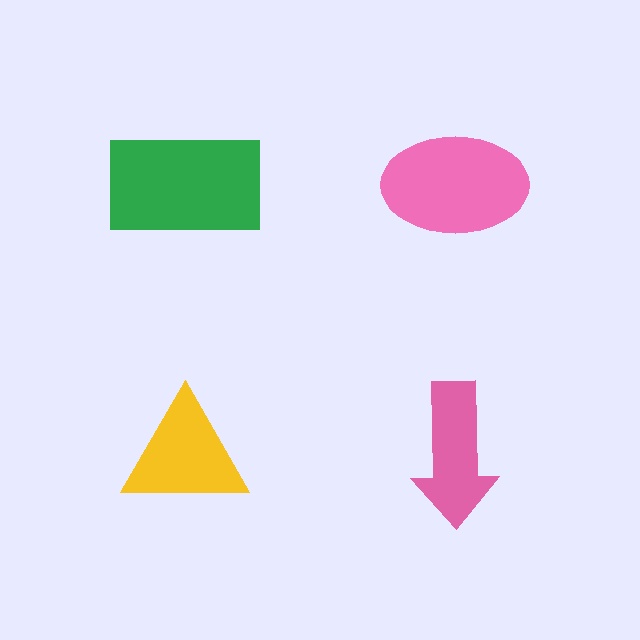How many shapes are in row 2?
2 shapes.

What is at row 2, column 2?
A pink arrow.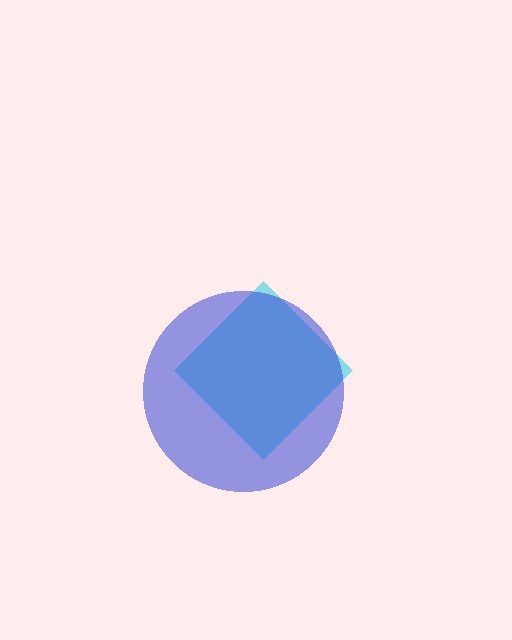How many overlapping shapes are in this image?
There are 2 overlapping shapes in the image.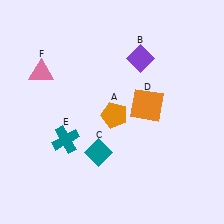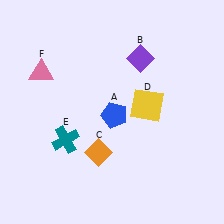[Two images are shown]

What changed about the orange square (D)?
In Image 1, D is orange. In Image 2, it changed to yellow.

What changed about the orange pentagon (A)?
In Image 1, A is orange. In Image 2, it changed to blue.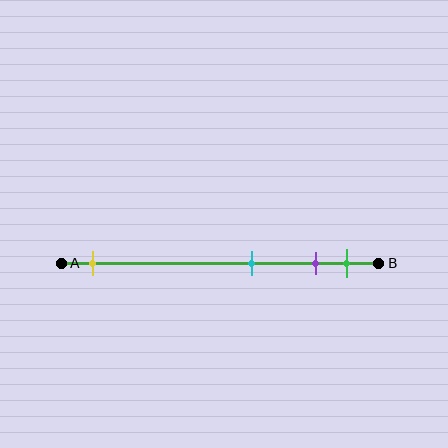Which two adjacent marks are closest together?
The purple and green marks are the closest adjacent pair.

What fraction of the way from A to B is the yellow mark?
The yellow mark is approximately 10% (0.1) of the way from A to B.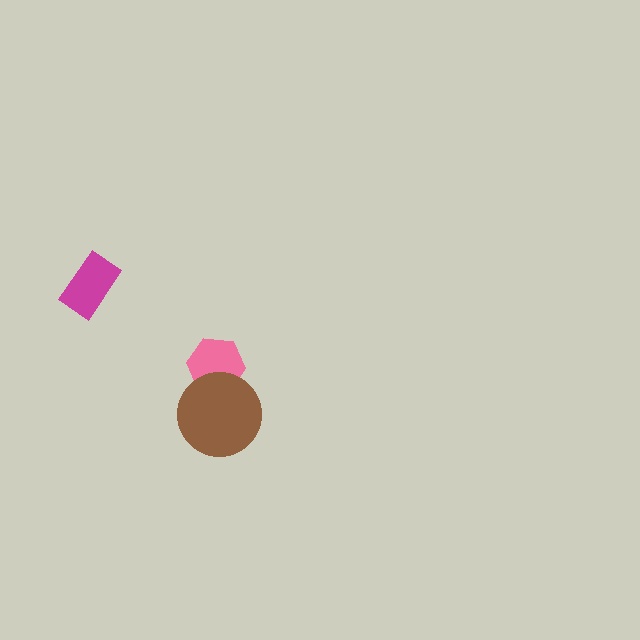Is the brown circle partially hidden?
No, no other shape covers it.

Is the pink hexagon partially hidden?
Yes, it is partially covered by another shape.